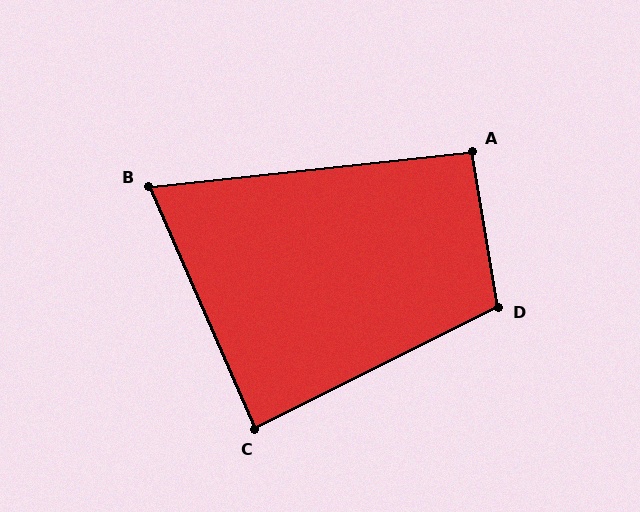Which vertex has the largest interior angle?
D, at approximately 107 degrees.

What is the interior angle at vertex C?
Approximately 87 degrees (approximately right).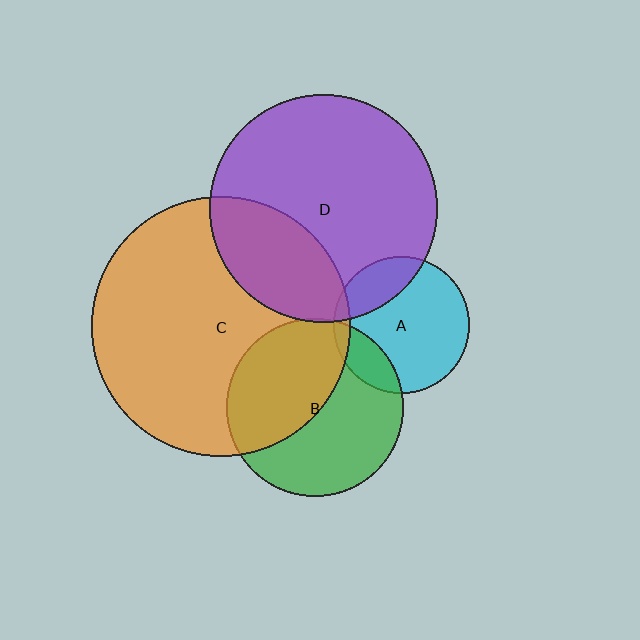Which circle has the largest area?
Circle C (orange).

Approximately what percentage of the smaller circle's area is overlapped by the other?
Approximately 20%.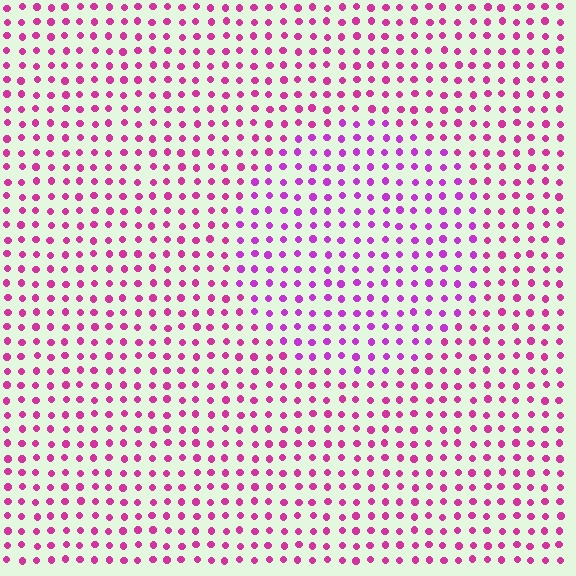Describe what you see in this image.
The image is filled with small magenta elements in a uniform arrangement. A circle-shaped region is visible where the elements are tinted to a slightly different hue, forming a subtle color boundary.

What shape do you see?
I see a circle.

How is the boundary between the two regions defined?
The boundary is defined purely by a slight shift in hue (about 26 degrees). Spacing, size, and orientation are identical on both sides.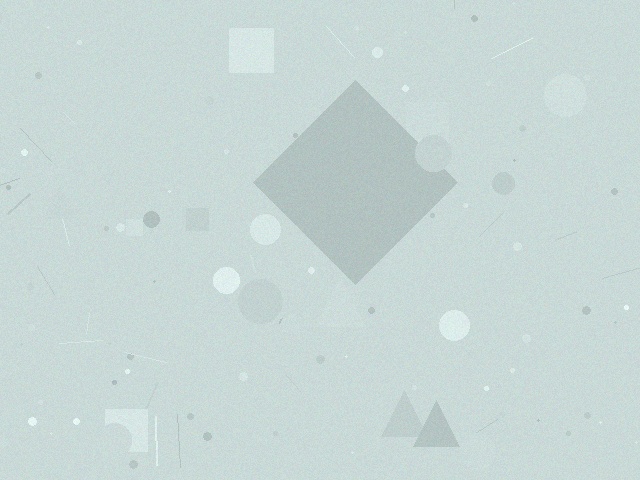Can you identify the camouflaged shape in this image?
The camouflaged shape is a diamond.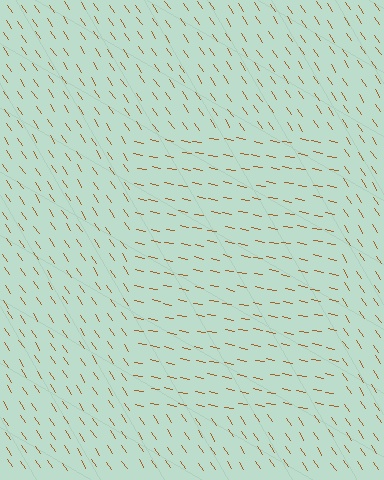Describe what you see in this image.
The image is filled with small brown line segments. A rectangle region in the image has lines oriented differently from the surrounding lines, creating a visible texture boundary.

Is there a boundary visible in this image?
Yes, there is a texture boundary formed by a change in line orientation.